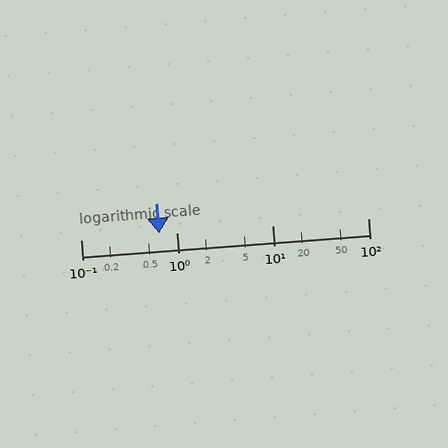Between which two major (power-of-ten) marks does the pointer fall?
The pointer is between 0.1 and 1.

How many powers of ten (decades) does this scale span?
The scale spans 3 decades, from 0.1 to 100.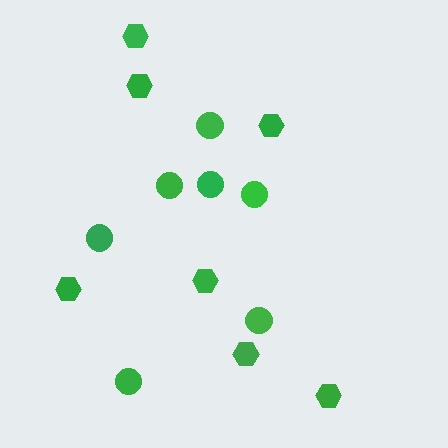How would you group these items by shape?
There are 2 groups: one group of hexagons (7) and one group of circles (7).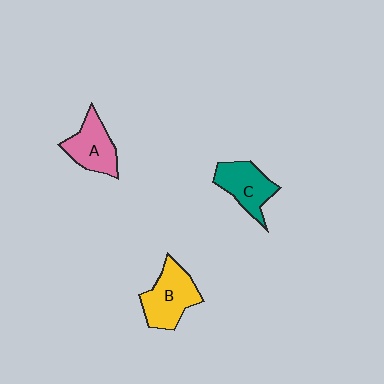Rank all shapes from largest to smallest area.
From largest to smallest: B (yellow), C (teal), A (pink).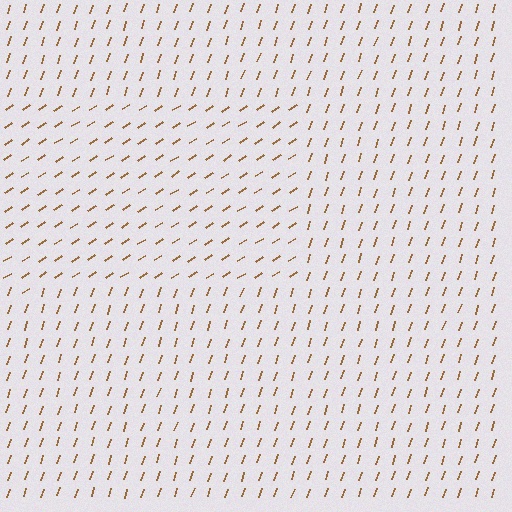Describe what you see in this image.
The image is filled with small brown line segments. A rectangle region in the image has lines oriented differently from the surrounding lines, creating a visible texture boundary.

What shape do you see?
I see a rectangle.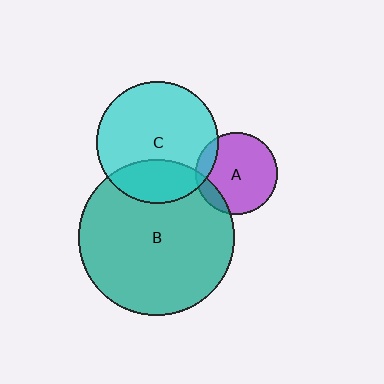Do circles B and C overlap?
Yes.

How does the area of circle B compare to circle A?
Approximately 3.7 times.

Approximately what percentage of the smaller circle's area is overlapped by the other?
Approximately 25%.